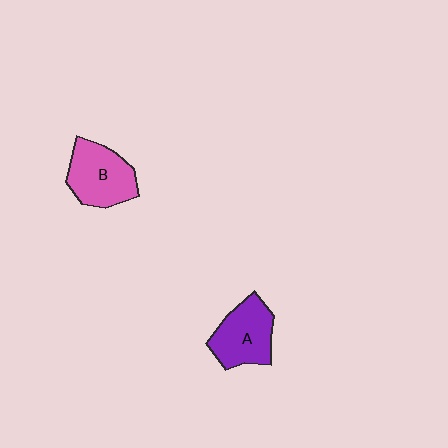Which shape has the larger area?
Shape B (pink).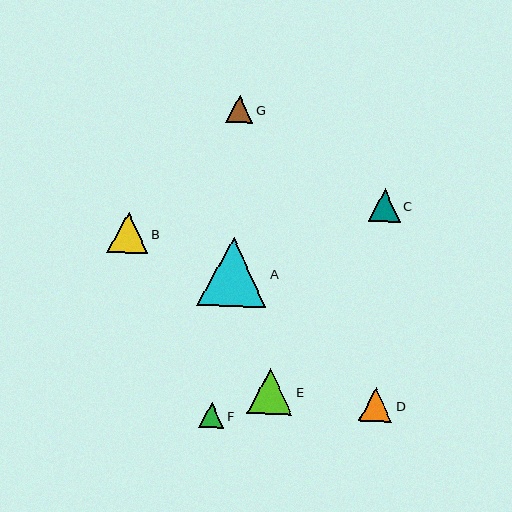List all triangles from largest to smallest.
From largest to smallest: A, E, B, D, C, G, F.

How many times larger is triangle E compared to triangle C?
Triangle E is approximately 1.4 times the size of triangle C.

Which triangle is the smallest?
Triangle F is the smallest with a size of approximately 25 pixels.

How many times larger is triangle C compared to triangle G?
Triangle C is approximately 1.2 times the size of triangle G.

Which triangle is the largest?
Triangle A is the largest with a size of approximately 70 pixels.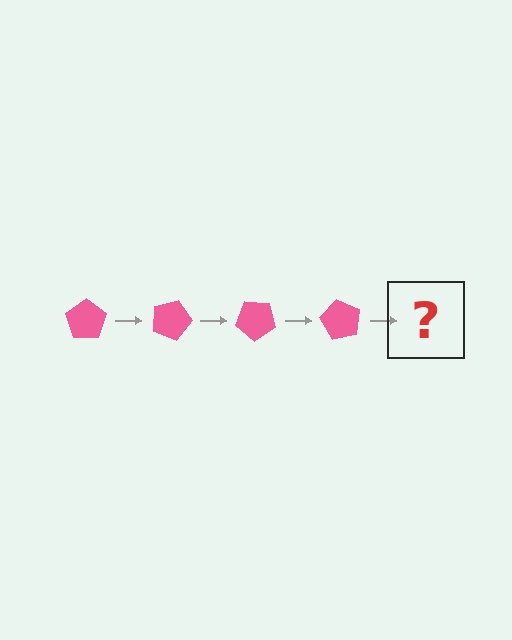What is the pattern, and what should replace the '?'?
The pattern is that the pentagon rotates 20 degrees each step. The '?' should be a pink pentagon rotated 80 degrees.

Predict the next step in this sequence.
The next step is a pink pentagon rotated 80 degrees.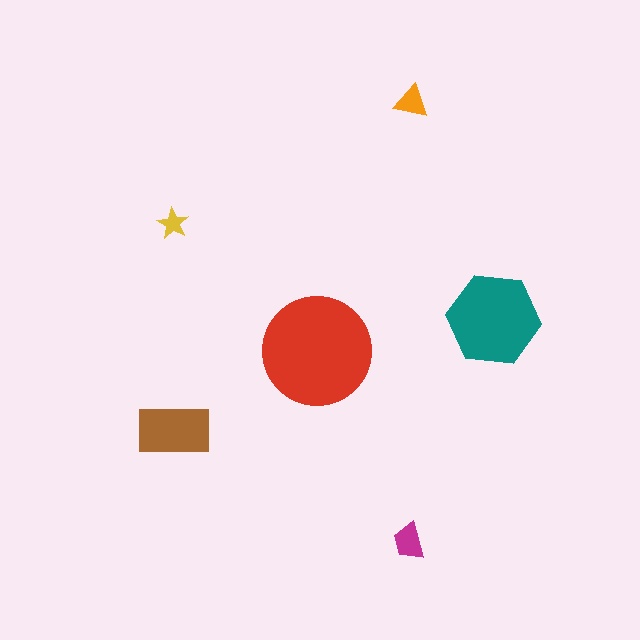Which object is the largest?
The red circle.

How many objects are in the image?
There are 6 objects in the image.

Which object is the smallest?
The yellow star.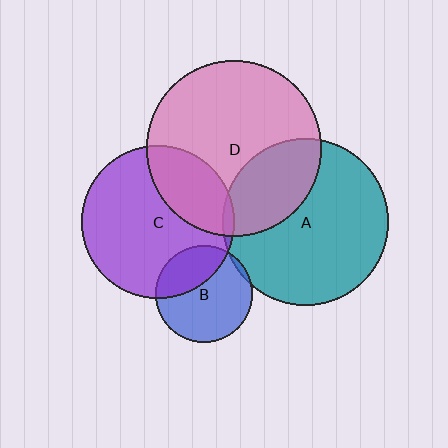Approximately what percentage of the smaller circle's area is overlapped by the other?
Approximately 30%.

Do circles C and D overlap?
Yes.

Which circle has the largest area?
Circle D (pink).